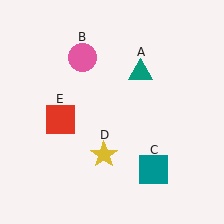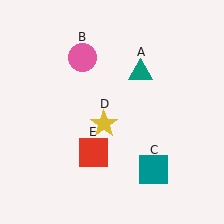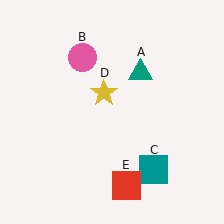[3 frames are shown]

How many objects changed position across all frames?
2 objects changed position: yellow star (object D), red square (object E).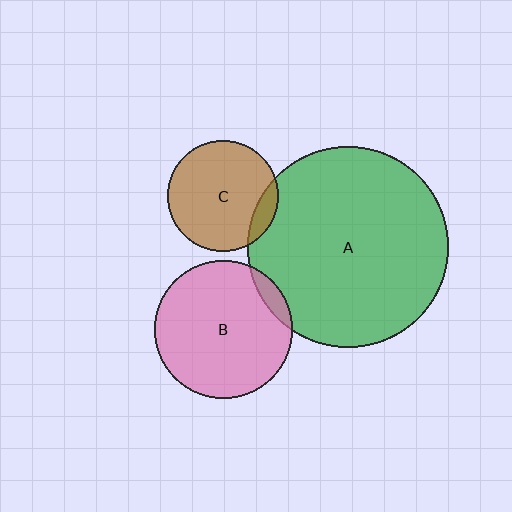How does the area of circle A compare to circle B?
Approximately 2.1 times.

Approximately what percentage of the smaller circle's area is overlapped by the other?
Approximately 5%.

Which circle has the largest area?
Circle A (green).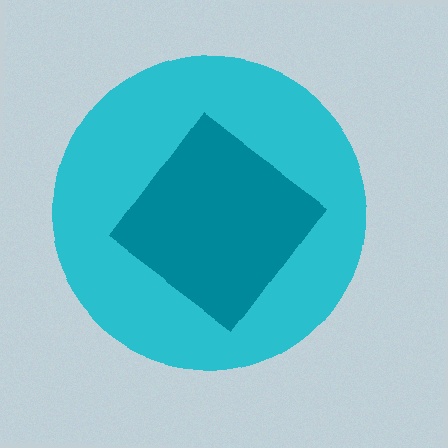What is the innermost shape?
The teal diamond.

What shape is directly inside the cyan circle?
The teal diamond.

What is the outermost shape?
The cyan circle.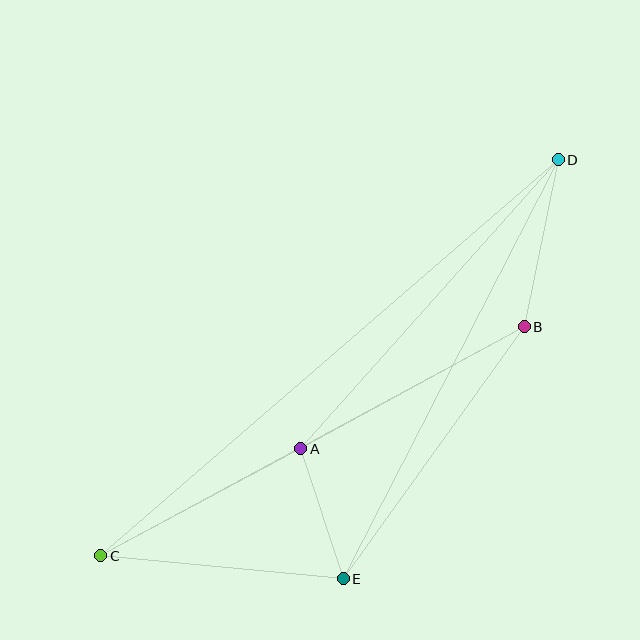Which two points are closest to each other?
Points A and E are closest to each other.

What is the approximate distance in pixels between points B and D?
The distance between B and D is approximately 170 pixels.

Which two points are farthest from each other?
Points C and D are farthest from each other.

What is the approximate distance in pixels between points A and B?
The distance between A and B is approximately 255 pixels.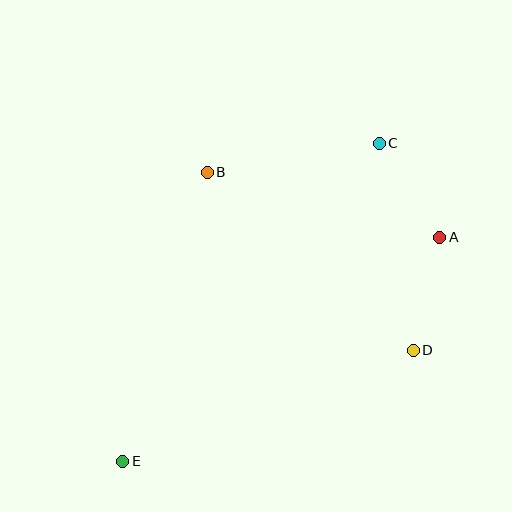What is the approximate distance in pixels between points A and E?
The distance between A and E is approximately 388 pixels.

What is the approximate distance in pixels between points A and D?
The distance between A and D is approximately 116 pixels.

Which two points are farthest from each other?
Points C and E are farthest from each other.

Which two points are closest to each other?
Points A and C are closest to each other.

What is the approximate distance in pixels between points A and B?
The distance between A and B is approximately 241 pixels.